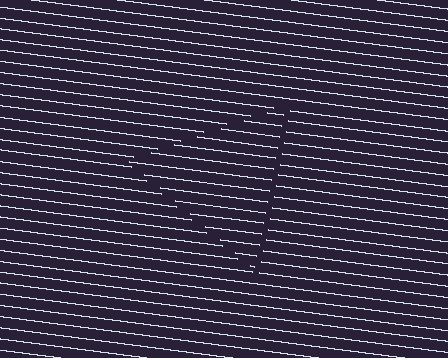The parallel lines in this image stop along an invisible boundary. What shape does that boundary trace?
An illusory triangle. The interior of the shape contains the same grating, shifted by half a period — the contour is defined by the phase discontinuity where line-ends from the inner and outer gratings abut.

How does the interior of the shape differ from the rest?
The interior of the shape contains the same grating, shifted by half a period — the contour is defined by the phase discontinuity where line-ends from the inner and outer gratings abut.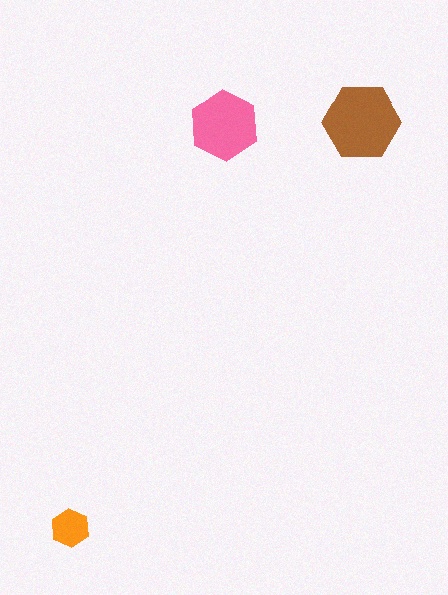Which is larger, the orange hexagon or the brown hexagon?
The brown one.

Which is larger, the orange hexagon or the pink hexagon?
The pink one.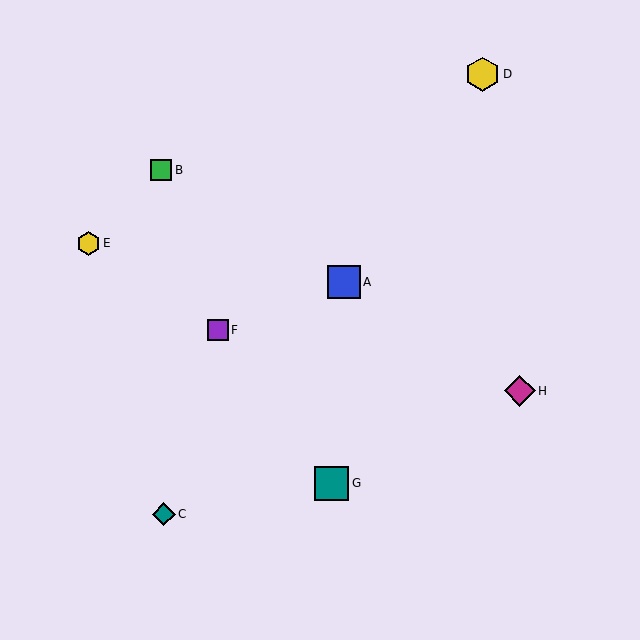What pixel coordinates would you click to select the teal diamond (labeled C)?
Click at (164, 514) to select the teal diamond C.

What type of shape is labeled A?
Shape A is a blue square.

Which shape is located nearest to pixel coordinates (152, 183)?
The green square (labeled B) at (161, 170) is nearest to that location.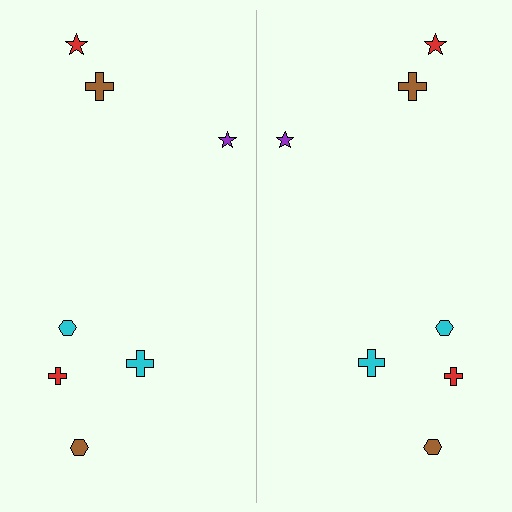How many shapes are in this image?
There are 14 shapes in this image.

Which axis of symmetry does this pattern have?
The pattern has a vertical axis of symmetry running through the center of the image.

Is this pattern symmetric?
Yes, this pattern has bilateral (reflection) symmetry.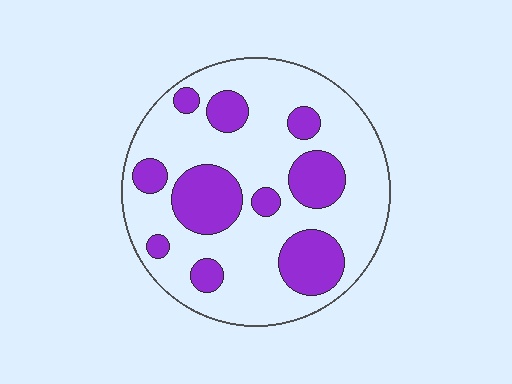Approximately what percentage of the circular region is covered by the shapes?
Approximately 30%.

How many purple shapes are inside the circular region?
10.